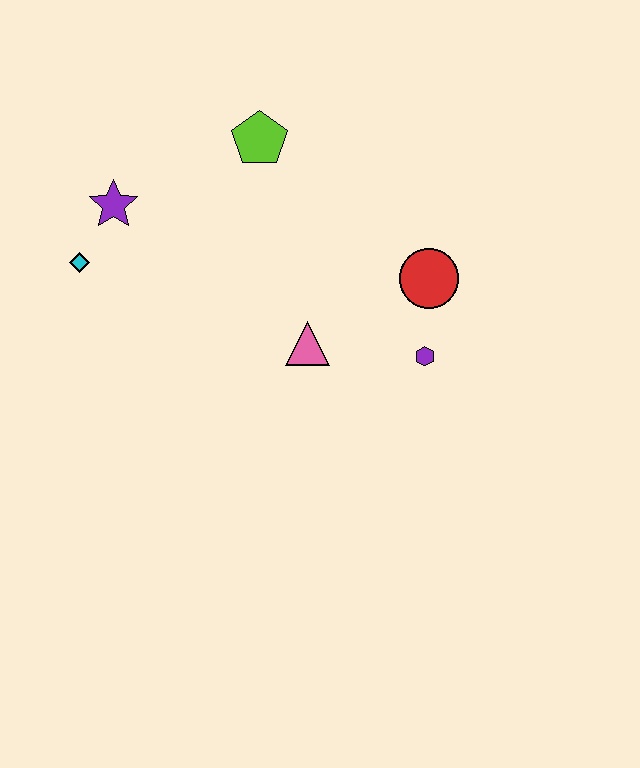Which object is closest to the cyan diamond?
The purple star is closest to the cyan diamond.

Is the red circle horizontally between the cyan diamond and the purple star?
No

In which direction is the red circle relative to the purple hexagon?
The red circle is above the purple hexagon.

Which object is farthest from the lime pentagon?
The purple hexagon is farthest from the lime pentagon.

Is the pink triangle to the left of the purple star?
No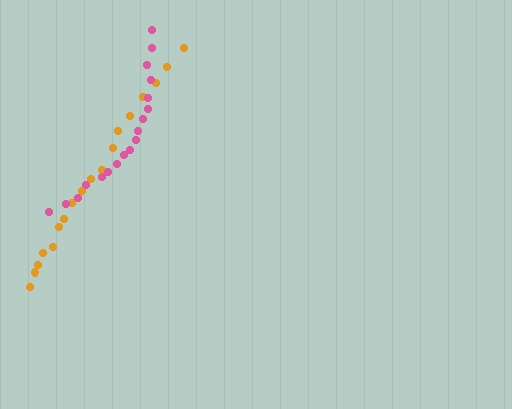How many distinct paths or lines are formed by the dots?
There are 2 distinct paths.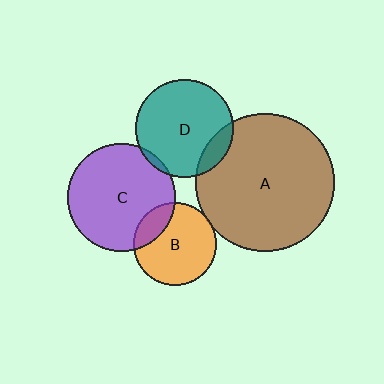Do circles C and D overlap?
Yes.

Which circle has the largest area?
Circle A (brown).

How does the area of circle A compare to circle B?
Approximately 2.8 times.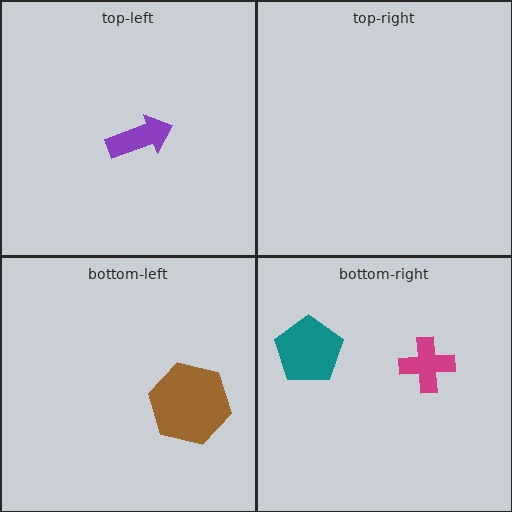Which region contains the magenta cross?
The bottom-right region.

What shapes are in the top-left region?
The purple arrow.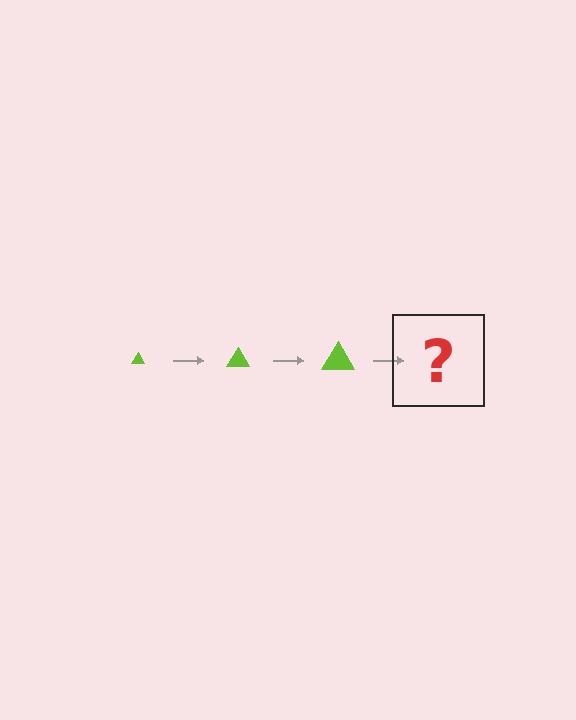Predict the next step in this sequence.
The next step is a lime triangle, larger than the previous one.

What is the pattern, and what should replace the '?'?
The pattern is that the triangle gets progressively larger each step. The '?' should be a lime triangle, larger than the previous one.